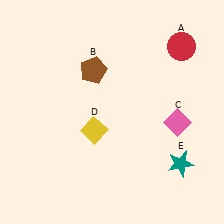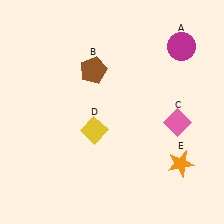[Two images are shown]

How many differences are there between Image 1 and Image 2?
There are 2 differences between the two images.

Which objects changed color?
A changed from red to magenta. E changed from teal to orange.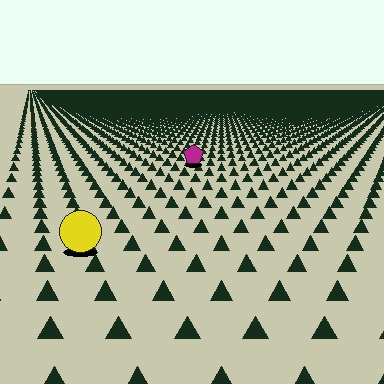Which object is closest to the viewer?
The yellow circle is closest. The texture marks near it are larger and more spread out.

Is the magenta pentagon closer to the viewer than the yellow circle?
No. The yellow circle is closer — you can tell from the texture gradient: the ground texture is coarser near it.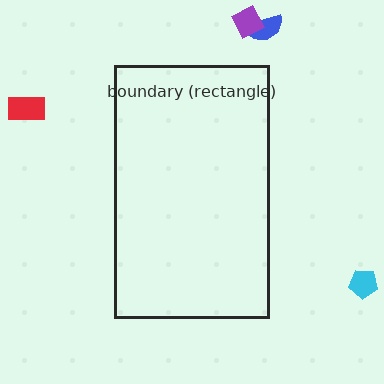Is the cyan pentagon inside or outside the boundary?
Outside.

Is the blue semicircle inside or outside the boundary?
Outside.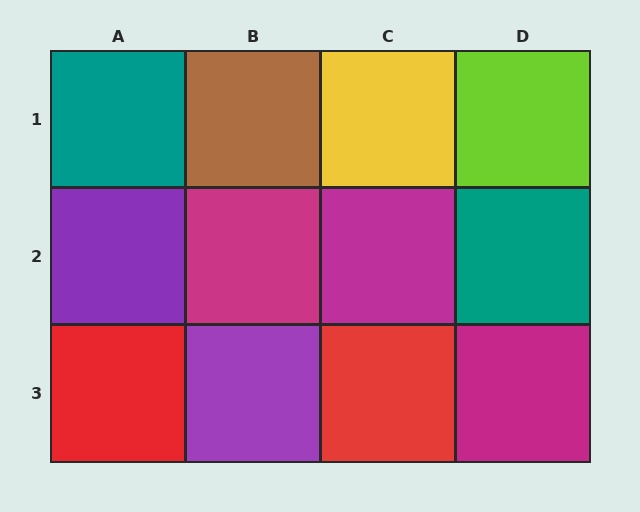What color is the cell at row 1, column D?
Lime.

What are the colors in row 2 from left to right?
Purple, magenta, magenta, teal.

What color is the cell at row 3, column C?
Red.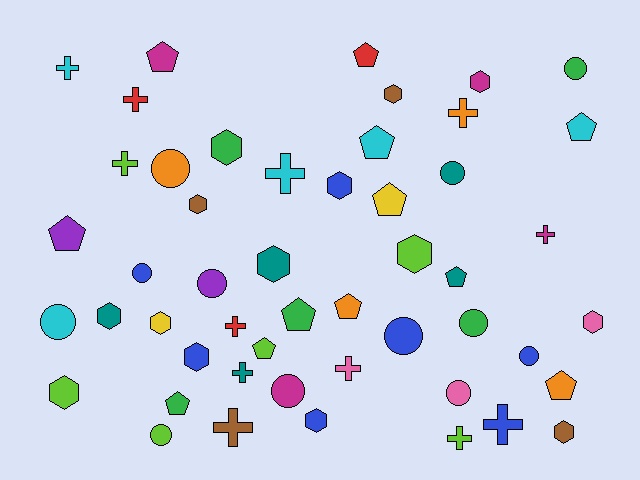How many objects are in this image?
There are 50 objects.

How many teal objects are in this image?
There are 5 teal objects.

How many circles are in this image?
There are 12 circles.